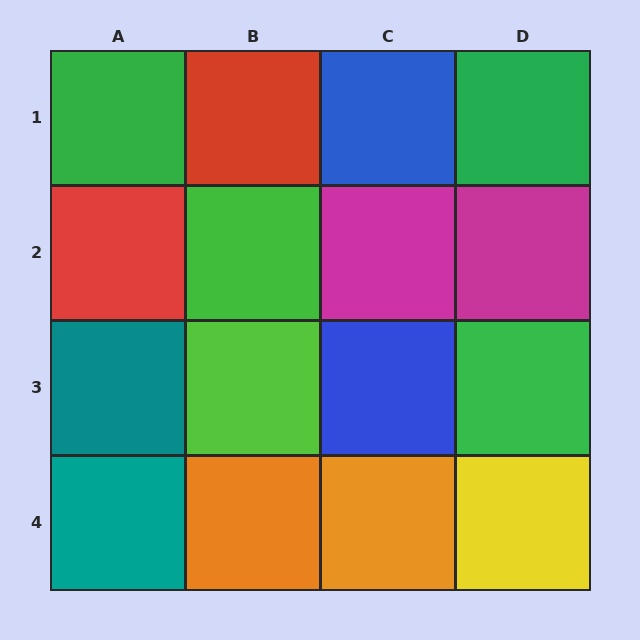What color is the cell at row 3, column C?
Blue.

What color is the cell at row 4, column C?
Orange.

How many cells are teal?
2 cells are teal.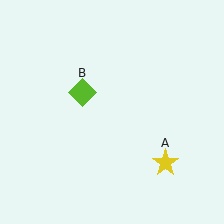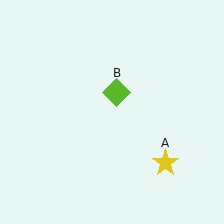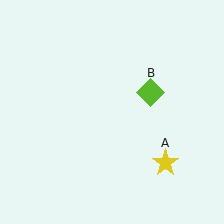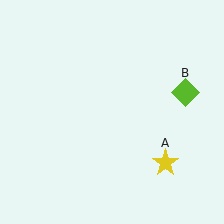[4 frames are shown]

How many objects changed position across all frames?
1 object changed position: lime diamond (object B).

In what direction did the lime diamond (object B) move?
The lime diamond (object B) moved right.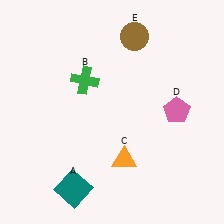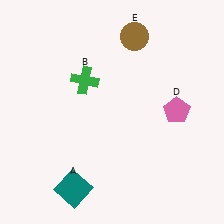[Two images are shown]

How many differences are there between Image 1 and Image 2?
There is 1 difference between the two images.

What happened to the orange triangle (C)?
The orange triangle (C) was removed in Image 2. It was in the bottom-right area of Image 1.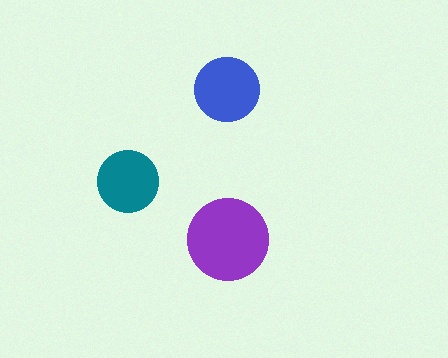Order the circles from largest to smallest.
the purple one, the blue one, the teal one.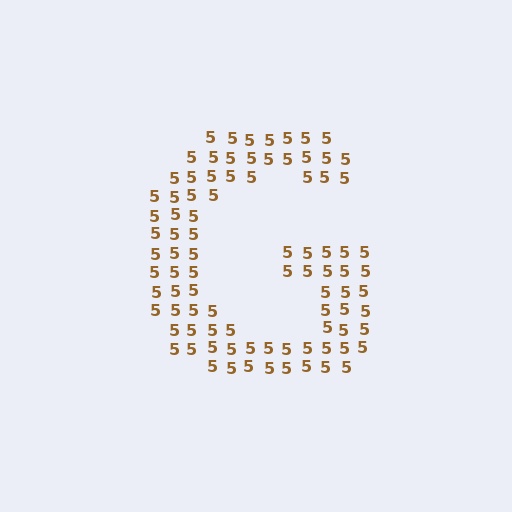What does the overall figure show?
The overall figure shows the letter G.